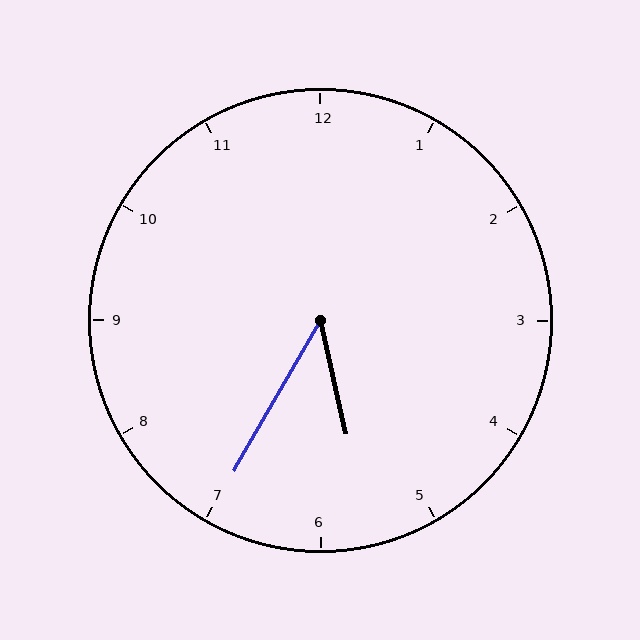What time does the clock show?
5:35.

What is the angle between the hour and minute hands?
Approximately 42 degrees.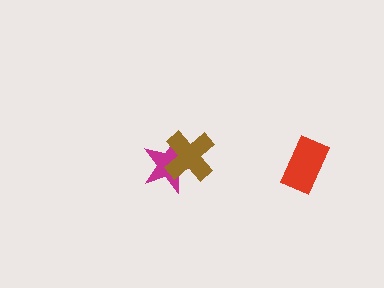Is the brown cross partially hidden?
No, no other shape covers it.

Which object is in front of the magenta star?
The brown cross is in front of the magenta star.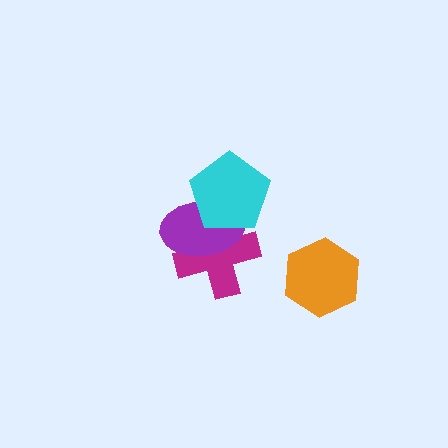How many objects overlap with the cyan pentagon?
2 objects overlap with the cyan pentagon.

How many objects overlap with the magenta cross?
2 objects overlap with the magenta cross.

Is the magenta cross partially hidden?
Yes, it is partially covered by another shape.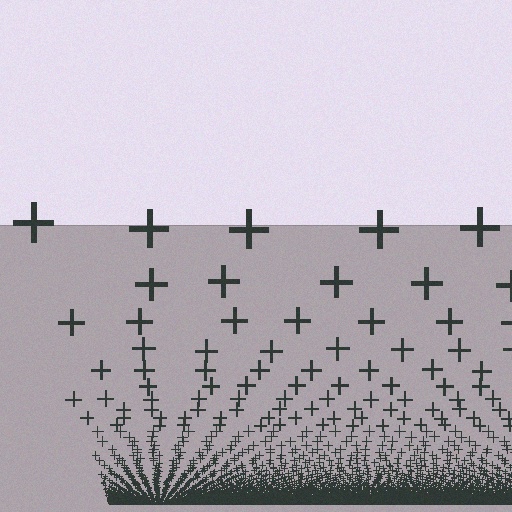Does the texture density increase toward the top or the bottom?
Density increases toward the bottom.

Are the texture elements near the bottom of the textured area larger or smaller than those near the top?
Smaller. The gradient is inverted — elements near the bottom are smaller and denser.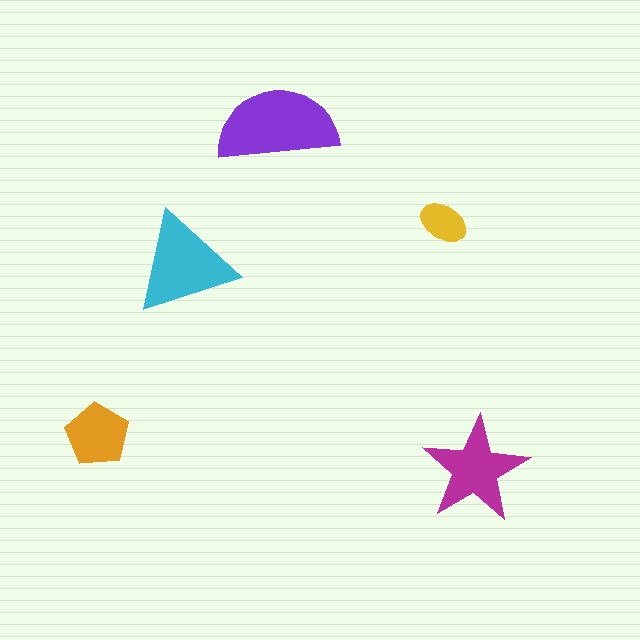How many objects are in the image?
There are 5 objects in the image.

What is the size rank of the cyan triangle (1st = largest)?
2nd.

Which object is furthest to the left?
The orange pentagon is leftmost.